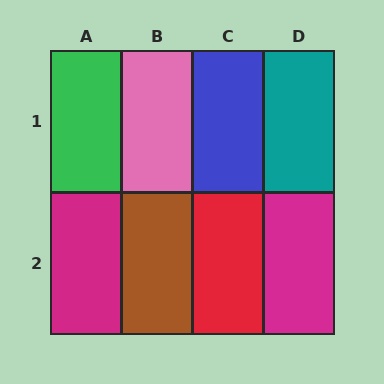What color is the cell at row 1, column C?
Blue.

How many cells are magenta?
2 cells are magenta.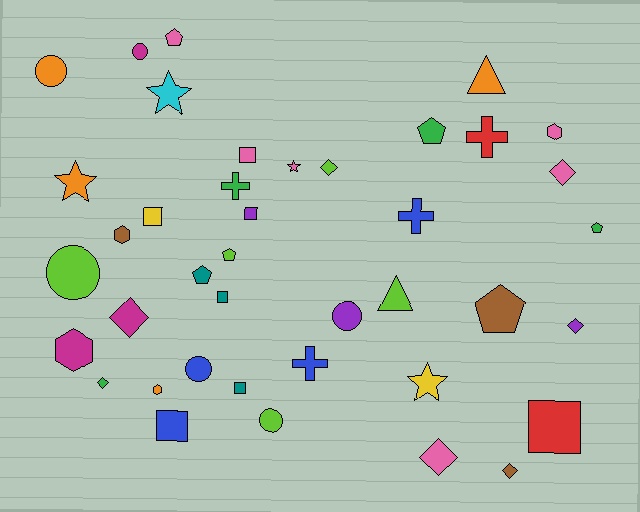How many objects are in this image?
There are 40 objects.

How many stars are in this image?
There are 4 stars.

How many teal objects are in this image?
There are 3 teal objects.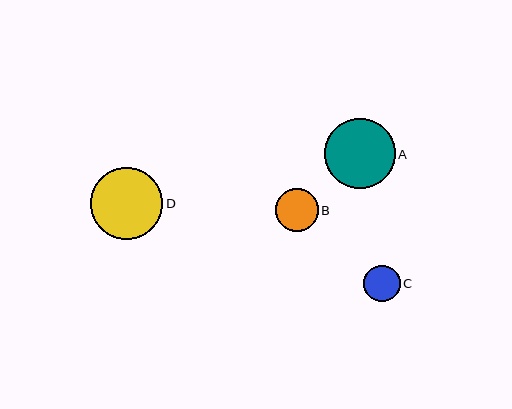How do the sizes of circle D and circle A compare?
Circle D and circle A are approximately the same size.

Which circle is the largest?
Circle D is the largest with a size of approximately 72 pixels.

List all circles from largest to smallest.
From largest to smallest: D, A, B, C.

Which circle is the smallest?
Circle C is the smallest with a size of approximately 36 pixels.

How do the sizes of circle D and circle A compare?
Circle D and circle A are approximately the same size.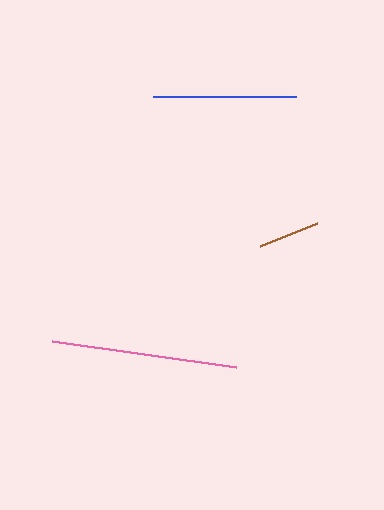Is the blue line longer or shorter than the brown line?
The blue line is longer than the brown line.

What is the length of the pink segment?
The pink segment is approximately 185 pixels long.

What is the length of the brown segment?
The brown segment is approximately 61 pixels long.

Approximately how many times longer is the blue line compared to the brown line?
The blue line is approximately 2.4 times the length of the brown line.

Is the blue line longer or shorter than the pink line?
The pink line is longer than the blue line.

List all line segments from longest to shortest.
From longest to shortest: pink, blue, brown.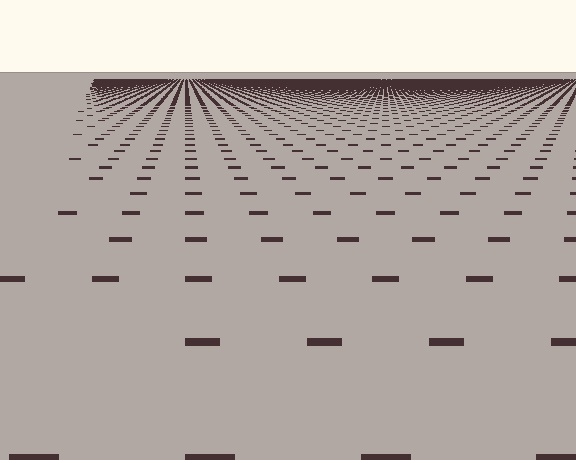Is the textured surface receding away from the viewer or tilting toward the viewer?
The surface is receding away from the viewer. Texture elements get smaller and denser toward the top.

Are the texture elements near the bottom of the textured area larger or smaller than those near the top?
Larger. Near the bottom, elements are closer to the viewer and appear at a bigger on-screen size.